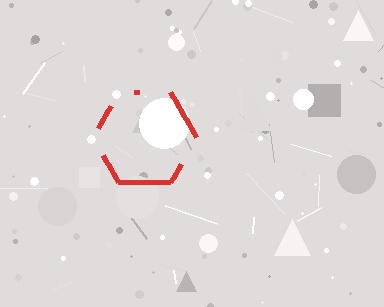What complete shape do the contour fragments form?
The contour fragments form a hexagon.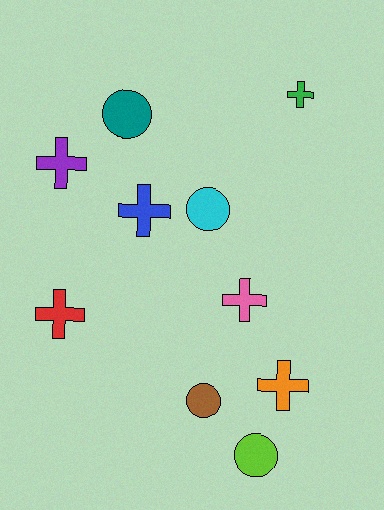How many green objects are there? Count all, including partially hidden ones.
There is 1 green object.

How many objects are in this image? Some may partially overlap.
There are 10 objects.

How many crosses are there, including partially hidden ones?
There are 6 crosses.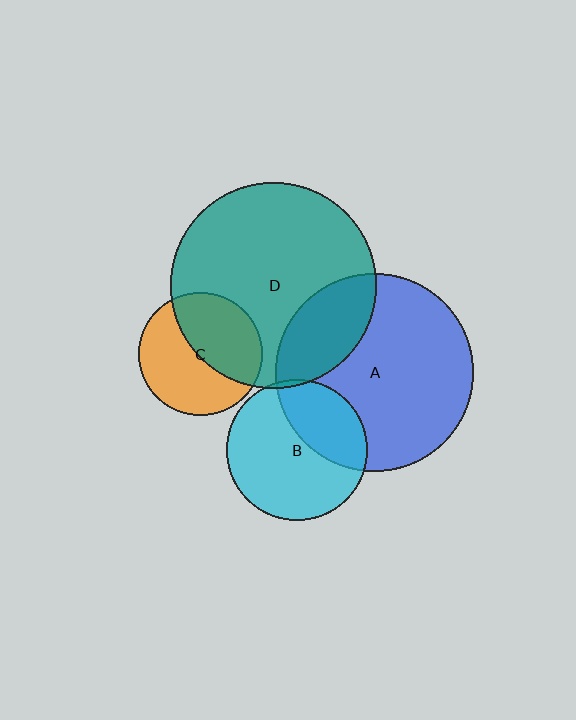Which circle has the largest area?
Circle D (teal).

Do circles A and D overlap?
Yes.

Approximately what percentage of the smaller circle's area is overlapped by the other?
Approximately 25%.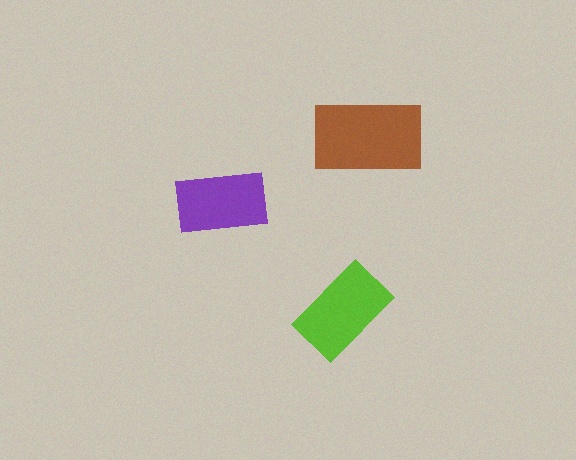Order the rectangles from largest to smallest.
the brown one, the lime one, the purple one.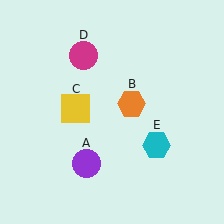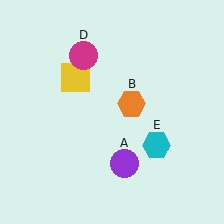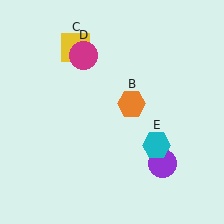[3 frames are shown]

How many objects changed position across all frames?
2 objects changed position: purple circle (object A), yellow square (object C).